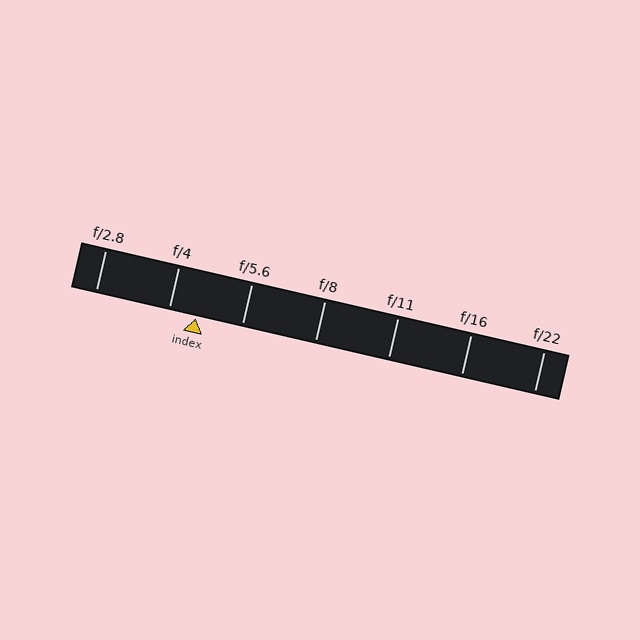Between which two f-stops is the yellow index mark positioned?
The index mark is between f/4 and f/5.6.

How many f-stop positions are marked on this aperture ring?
There are 7 f-stop positions marked.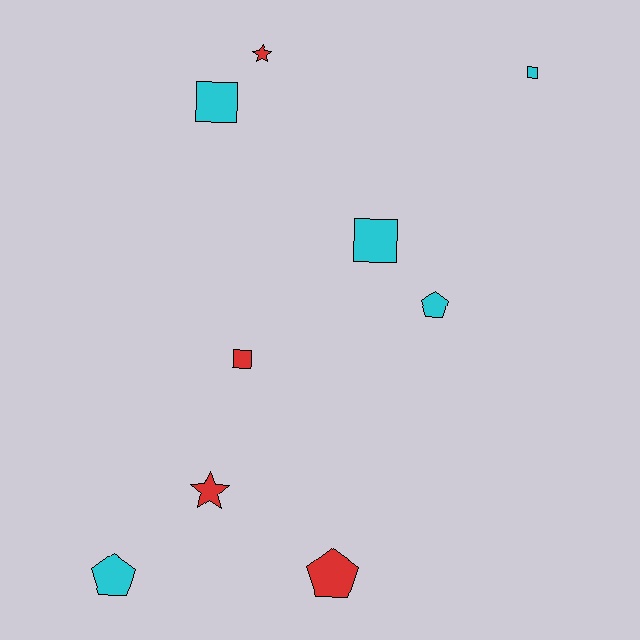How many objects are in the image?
There are 9 objects.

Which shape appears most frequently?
Square, with 4 objects.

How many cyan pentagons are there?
There are 2 cyan pentagons.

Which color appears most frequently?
Cyan, with 5 objects.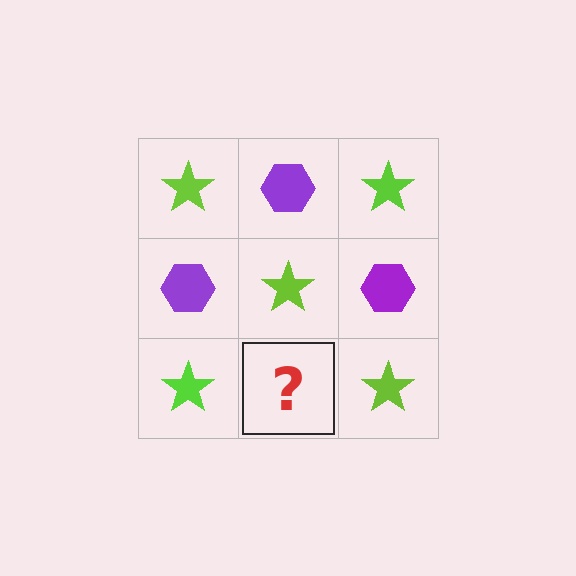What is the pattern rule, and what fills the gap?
The rule is that it alternates lime star and purple hexagon in a checkerboard pattern. The gap should be filled with a purple hexagon.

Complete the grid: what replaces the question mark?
The question mark should be replaced with a purple hexagon.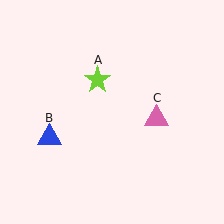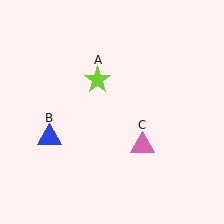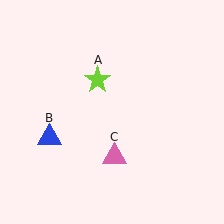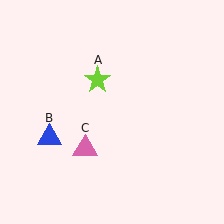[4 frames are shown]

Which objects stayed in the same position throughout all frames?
Lime star (object A) and blue triangle (object B) remained stationary.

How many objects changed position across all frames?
1 object changed position: pink triangle (object C).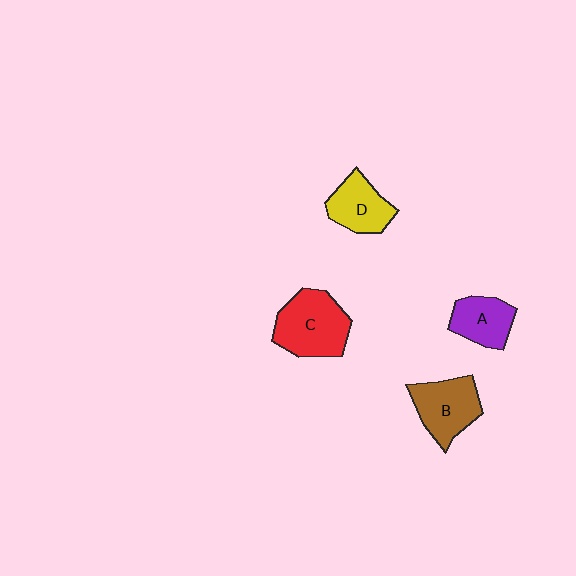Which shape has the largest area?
Shape C (red).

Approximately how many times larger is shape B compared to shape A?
Approximately 1.3 times.